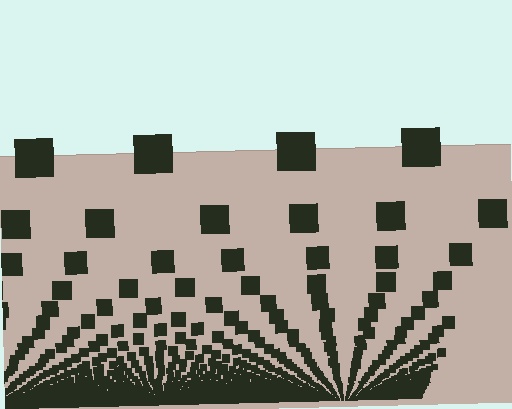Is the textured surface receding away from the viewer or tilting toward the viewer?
The surface appears to tilt toward the viewer. Texture elements get larger and sparser toward the top.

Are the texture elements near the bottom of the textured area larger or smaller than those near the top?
Smaller. The gradient is inverted — elements near the bottom are smaller and denser.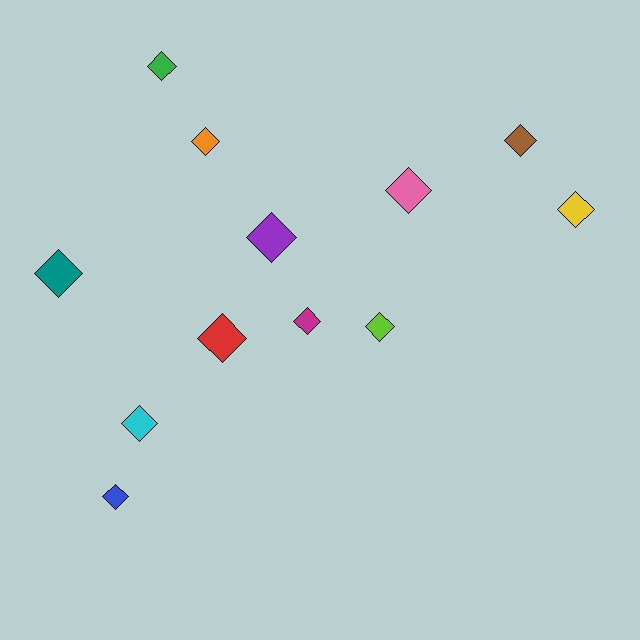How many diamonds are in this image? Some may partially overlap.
There are 12 diamonds.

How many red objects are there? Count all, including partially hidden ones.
There is 1 red object.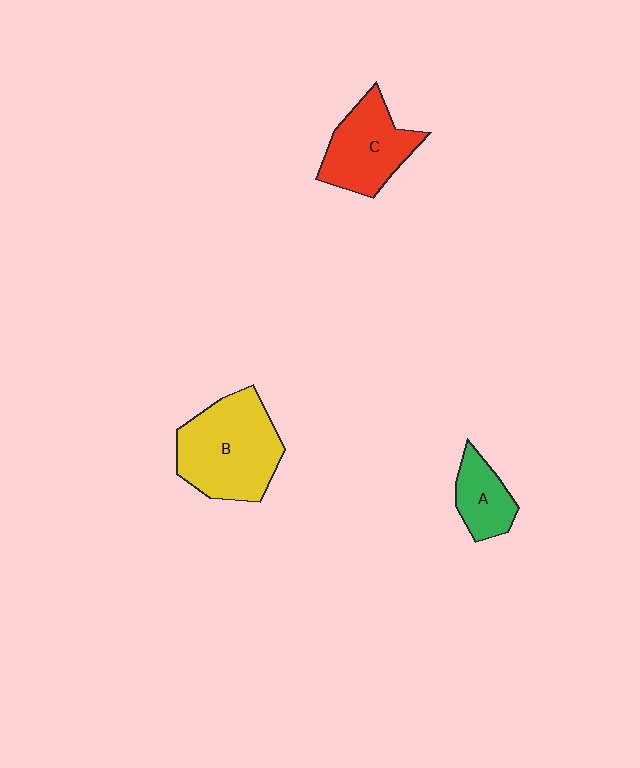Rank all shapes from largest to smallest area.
From largest to smallest: B (yellow), C (red), A (green).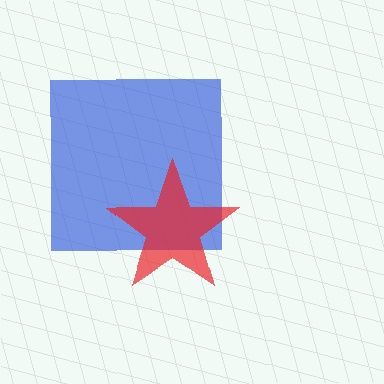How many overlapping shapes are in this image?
There are 2 overlapping shapes in the image.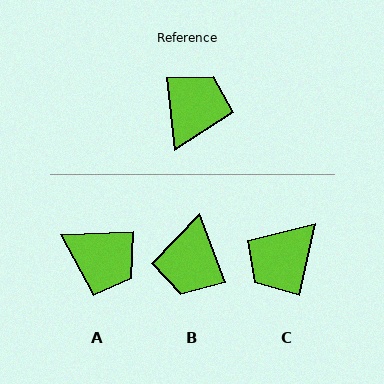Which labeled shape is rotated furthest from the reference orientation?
B, about 166 degrees away.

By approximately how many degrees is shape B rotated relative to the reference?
Approximately 166 degrees clockwise.